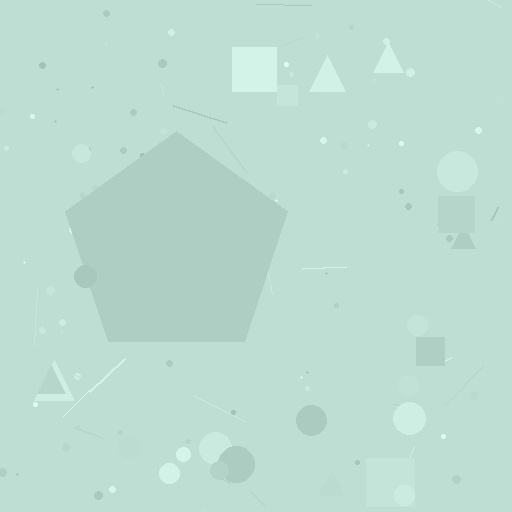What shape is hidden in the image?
A pentagon is hidden in the image.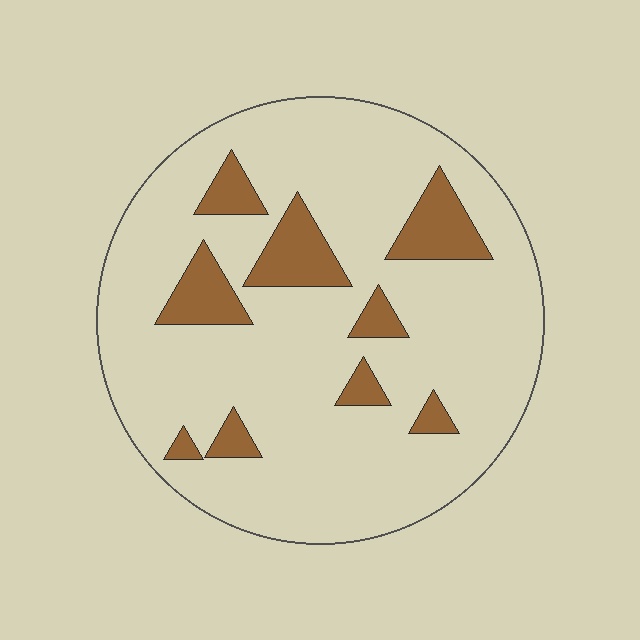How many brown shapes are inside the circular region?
9.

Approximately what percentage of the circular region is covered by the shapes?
Approximately 15%.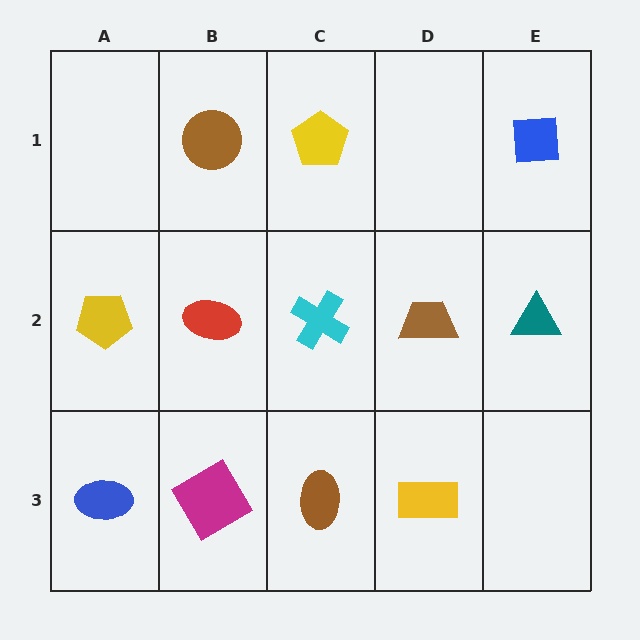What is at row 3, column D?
A yellow rectangle.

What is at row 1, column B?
A brown circle.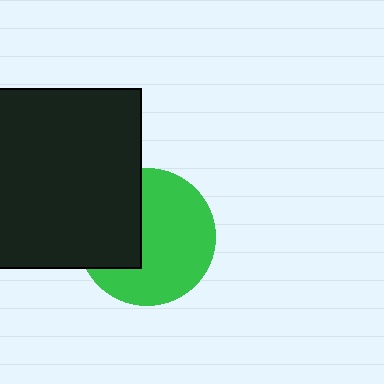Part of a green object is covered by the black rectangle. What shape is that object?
It is a circle.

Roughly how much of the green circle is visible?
About half of it is visible (roughly 64%).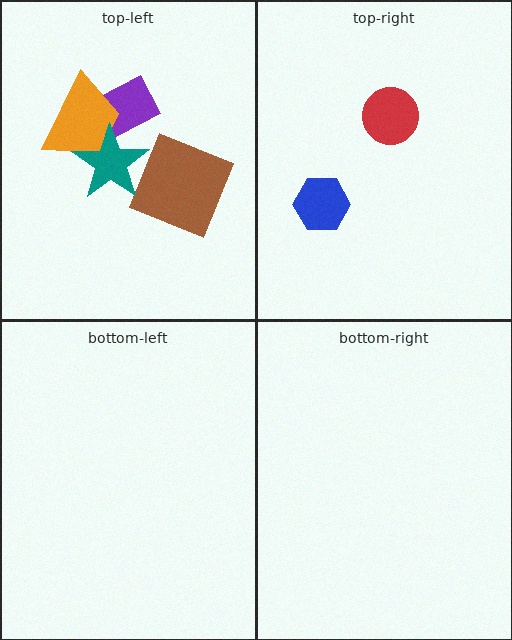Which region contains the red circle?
The top-right region.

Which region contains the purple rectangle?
The top-left region.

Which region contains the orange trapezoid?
The top-left region.